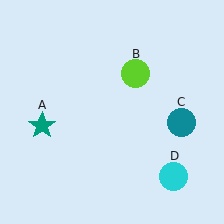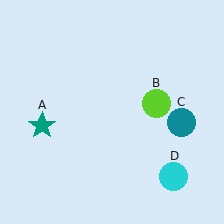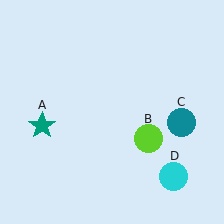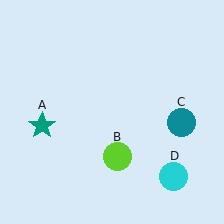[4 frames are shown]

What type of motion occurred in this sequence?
The lime circle (object B) rotated clockwise around the center of the scene.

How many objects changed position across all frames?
1 object changed position: lime circle (object B).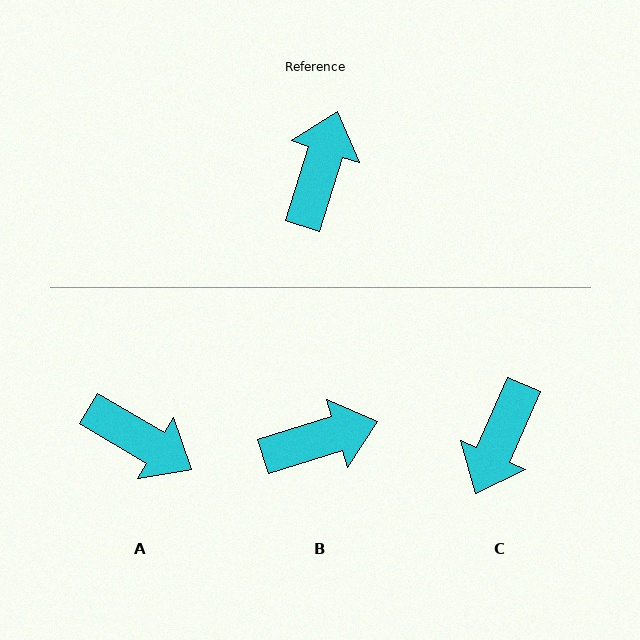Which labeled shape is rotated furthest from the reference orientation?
C, about 174 degrees away.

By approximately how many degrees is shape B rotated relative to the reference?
Approximately 56 degrees clockwise.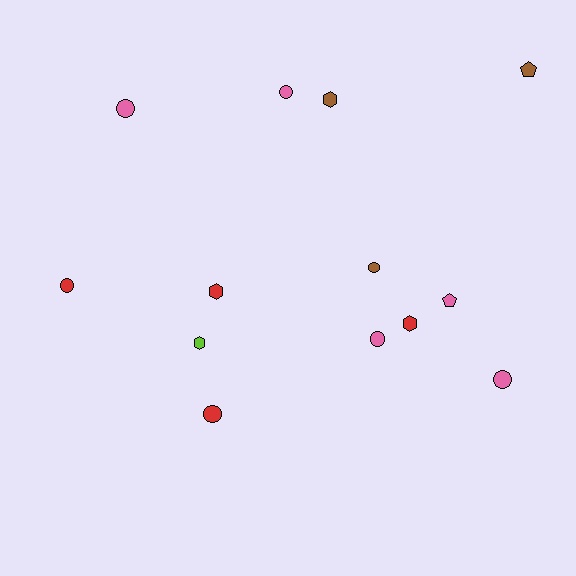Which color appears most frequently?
Pink, with 5 objects.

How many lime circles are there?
There are no lime circles.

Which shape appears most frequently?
Circle, with 7 objects.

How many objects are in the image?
There are 13 objects.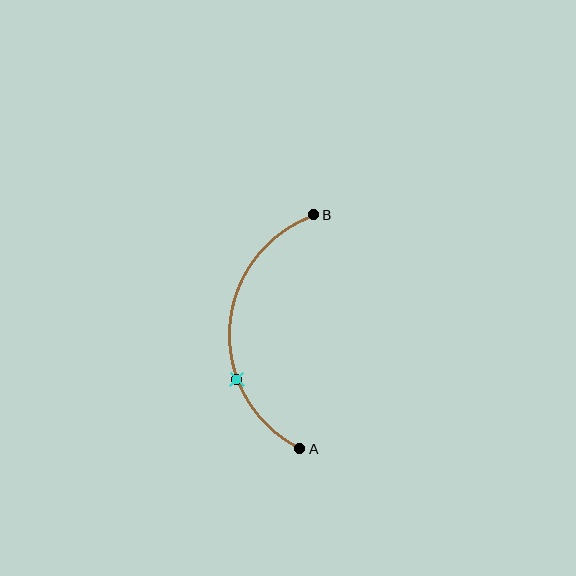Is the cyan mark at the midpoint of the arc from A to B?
No. The cyan mark lies on the arc but is closer to endpoint A. The arc midpoint would be at the point on the curve equidistant along the arc from both A and B.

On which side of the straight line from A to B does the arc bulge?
The arc bulges to the left of the straight line connecting A and B.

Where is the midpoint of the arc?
The arc midpoint is the point on the curve farthest from the straight line joining A and B. It sits to the left of that line.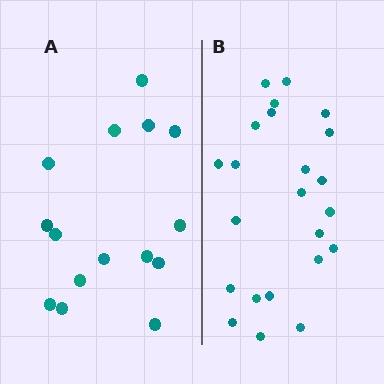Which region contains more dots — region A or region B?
Region B (the right region) has more dots.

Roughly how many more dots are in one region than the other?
Region B has roughly 8 or so more dots than region A.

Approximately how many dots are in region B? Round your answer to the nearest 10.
About 20 dots. (The exact count is 23, which rounds to 20.)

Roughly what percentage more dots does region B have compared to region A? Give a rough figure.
About 55% more.